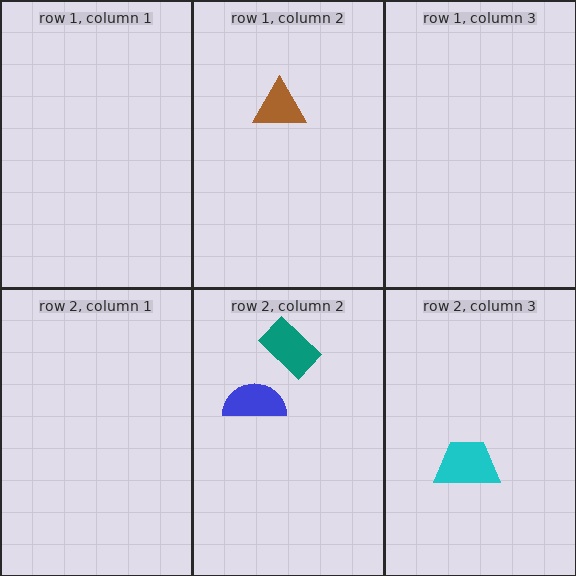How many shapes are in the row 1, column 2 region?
1.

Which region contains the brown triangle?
The row 1, column 2 region.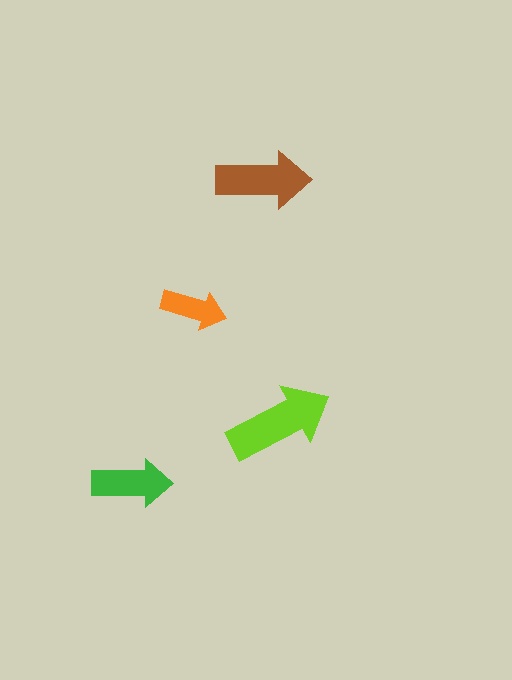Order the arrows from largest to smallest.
the lime one, the brown one, the green one, the orange one.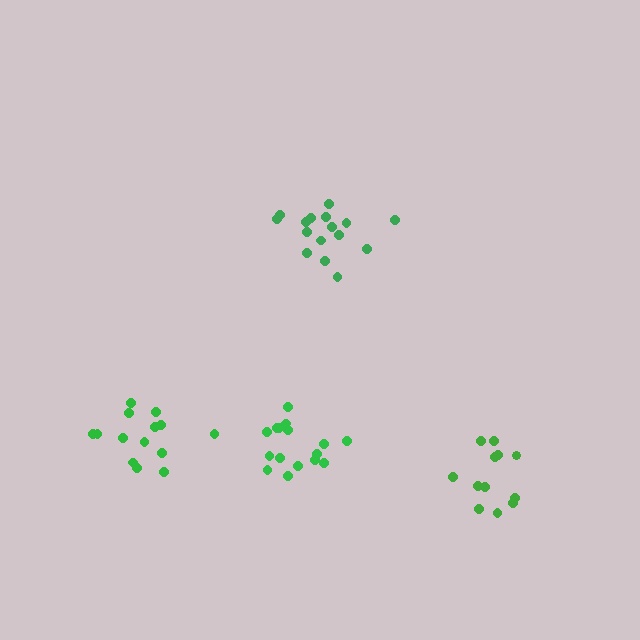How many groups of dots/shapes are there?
There are 4 groups.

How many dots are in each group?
Group 1: 16 dots, Group 2: 12 dots, Group 3: 16 dots, Group 4: 14 dots (58 total).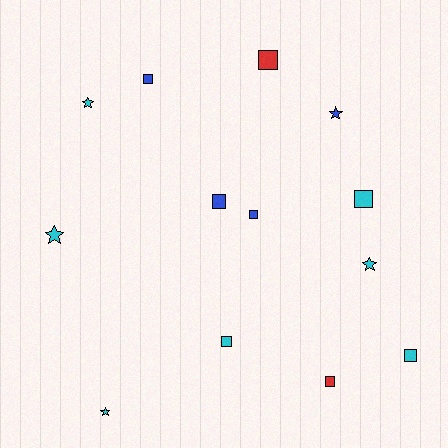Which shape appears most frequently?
Square, with 8 objects.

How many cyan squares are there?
There are 3 cyan squares.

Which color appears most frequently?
Cyan, with 7 objects.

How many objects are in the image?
There are 13 objects.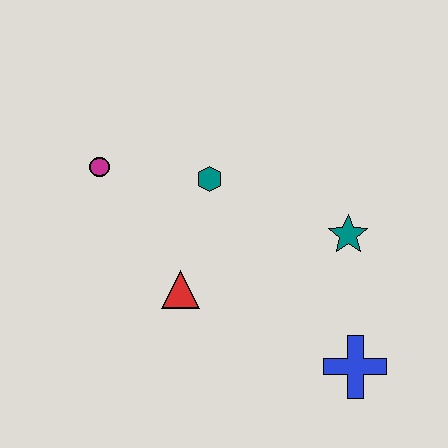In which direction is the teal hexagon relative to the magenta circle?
The teal hexagon is to the right of the magenta circle.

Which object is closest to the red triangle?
The teal hexagon is closest to the red triangle.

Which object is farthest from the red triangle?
The blue cross is farthest from the red triangle.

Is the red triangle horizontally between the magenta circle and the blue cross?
Yes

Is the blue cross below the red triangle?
Yes